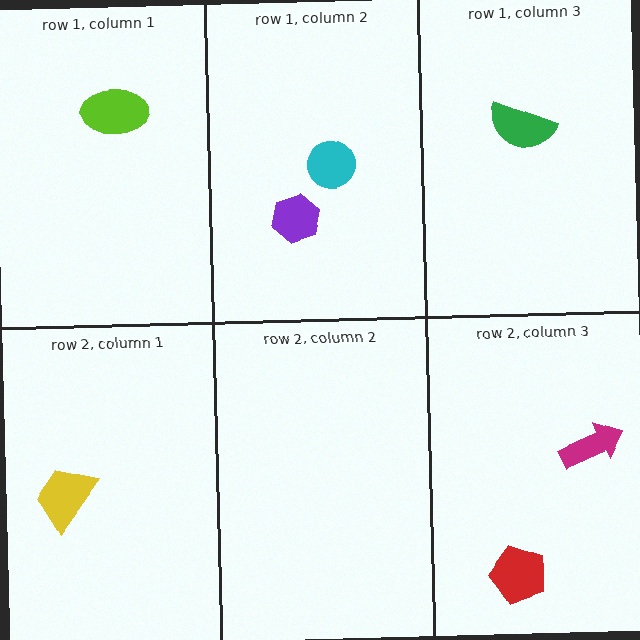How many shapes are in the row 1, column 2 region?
2.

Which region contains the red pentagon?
The row 2, column 3 region.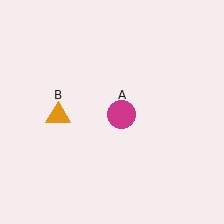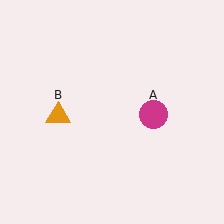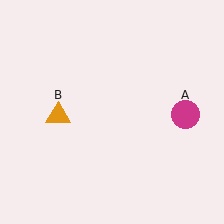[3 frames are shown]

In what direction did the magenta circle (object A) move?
The magenta circle (object A) moved right.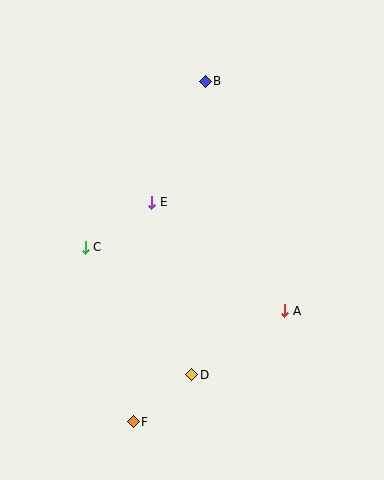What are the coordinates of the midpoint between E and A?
The midpoint between E and A is at (218, 257).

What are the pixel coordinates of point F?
Point F is at (133, 422).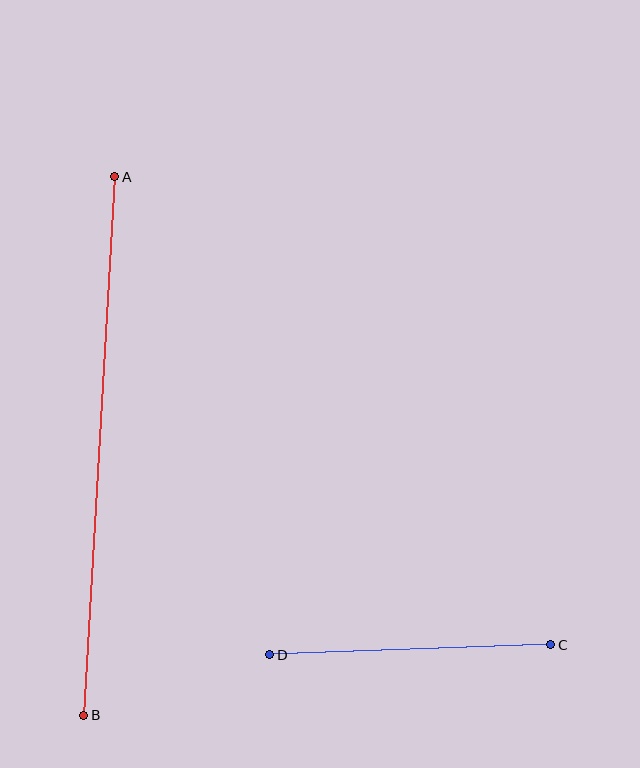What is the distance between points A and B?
The distance is approximately 539 pixels.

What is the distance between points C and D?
The distance is approximately 281 pixels.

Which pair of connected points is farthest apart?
Points A and B are farthest apart.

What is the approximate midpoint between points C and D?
The midpoint is at approximately (410, 650) pixels.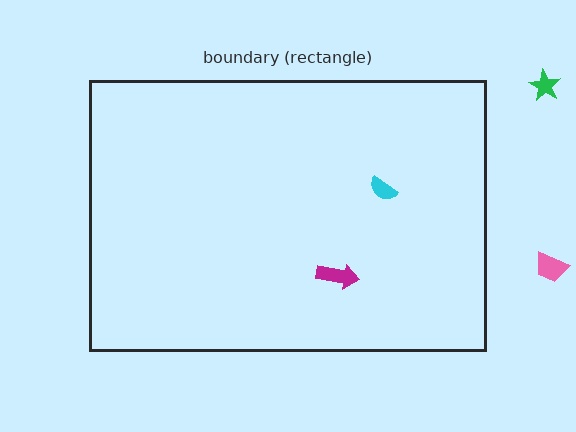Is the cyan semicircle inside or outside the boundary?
Inside.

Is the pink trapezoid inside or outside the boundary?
Outside.